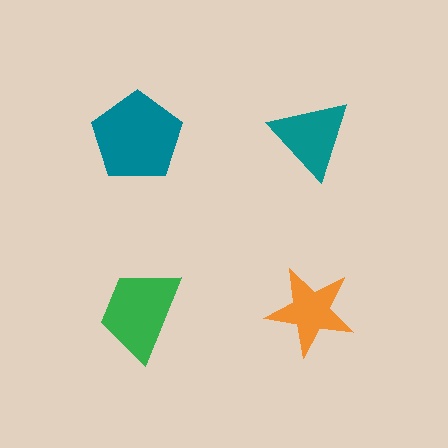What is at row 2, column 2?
An orange star.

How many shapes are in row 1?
2 shapes.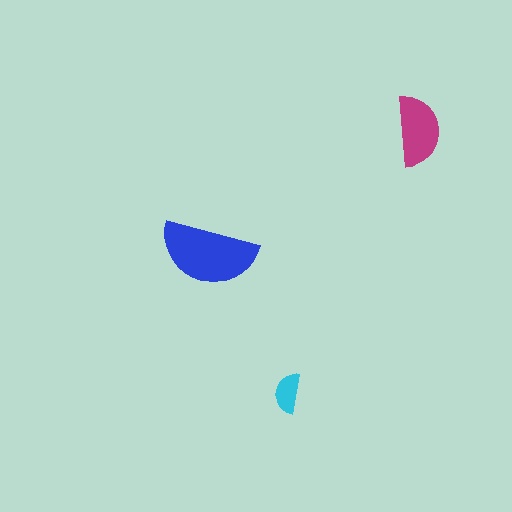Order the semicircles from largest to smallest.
the blue one, the magenta one, the cyan one.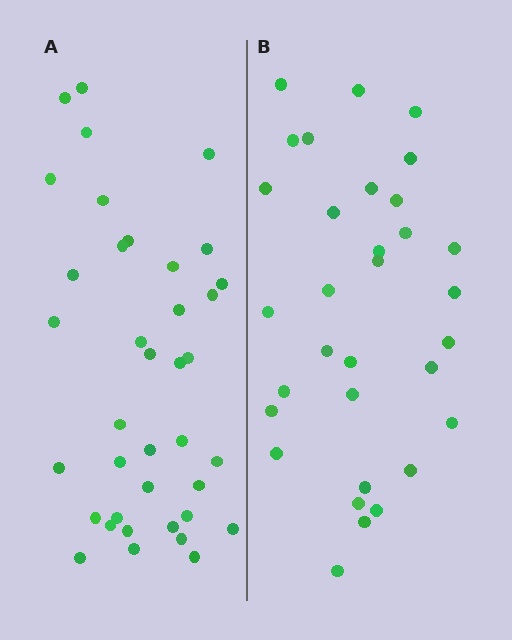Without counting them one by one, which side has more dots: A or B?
Region A (the left region) has more dots.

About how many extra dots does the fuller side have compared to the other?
Region A has about 6 more dots than region B.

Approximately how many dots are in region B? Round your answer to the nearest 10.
About 30 dots. (The exact count is 32, which rounds to 30.)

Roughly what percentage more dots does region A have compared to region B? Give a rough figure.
About 20% more.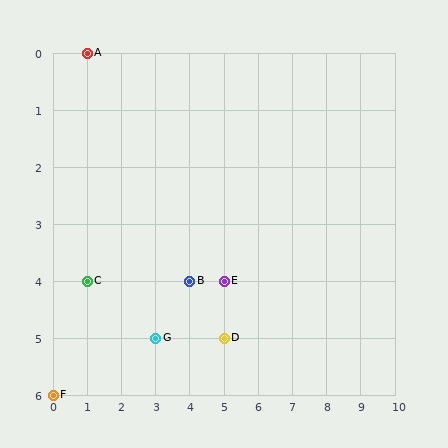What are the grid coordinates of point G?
Point G is at grid coordinates (3, 5).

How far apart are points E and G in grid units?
Points E and G are 2 columns and 1 row apart (about 2.2 grid units diagonally).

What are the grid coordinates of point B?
Point B is at grid coordinates (4, 4).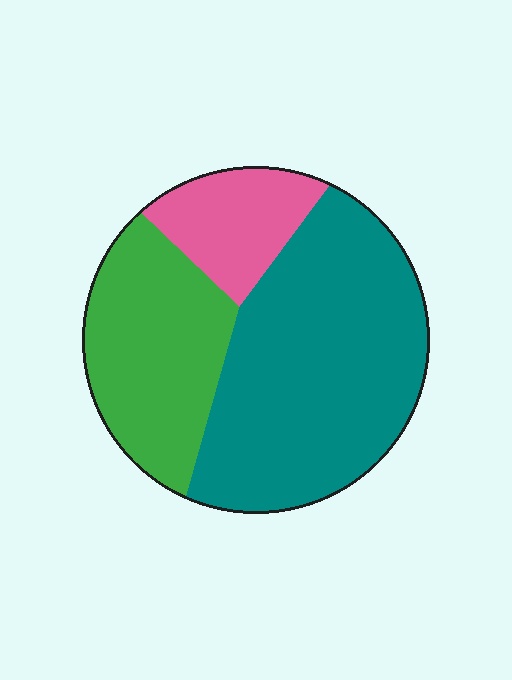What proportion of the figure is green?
Green covers around 30% of the figure.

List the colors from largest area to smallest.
From largest to smallest: teal, green, pink.